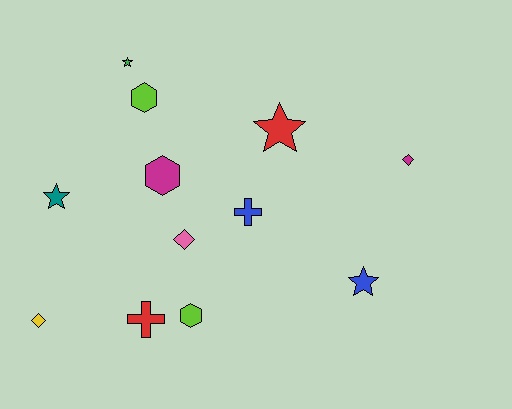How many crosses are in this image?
There are 2 crosses.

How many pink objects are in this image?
There is 1 pink object.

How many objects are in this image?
There are 12 objects.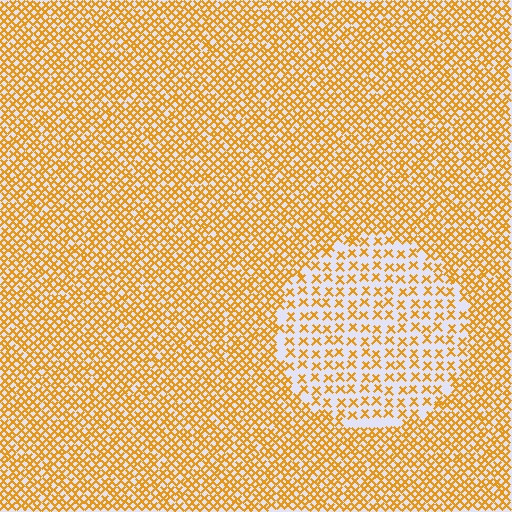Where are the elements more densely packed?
The elements are more densely packed outside the circle boundary.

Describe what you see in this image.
The image contains small orange elements arranged at two different densities. A circle-shaped region is visible where the elements are less densely packed than the surrounding area.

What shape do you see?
I see a circle.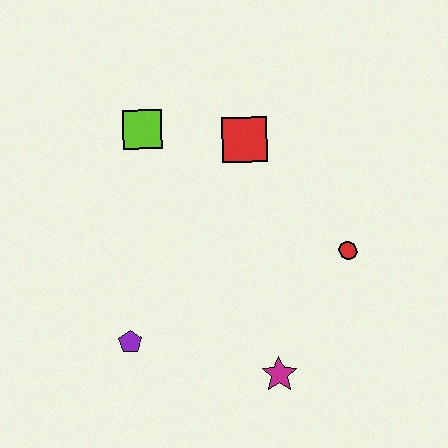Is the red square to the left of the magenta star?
Yes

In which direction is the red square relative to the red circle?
The red square is above the red circle.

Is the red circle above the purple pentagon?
Yes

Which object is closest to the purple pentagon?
The magenta star is closest to the purple pentagon.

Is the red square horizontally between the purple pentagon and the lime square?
No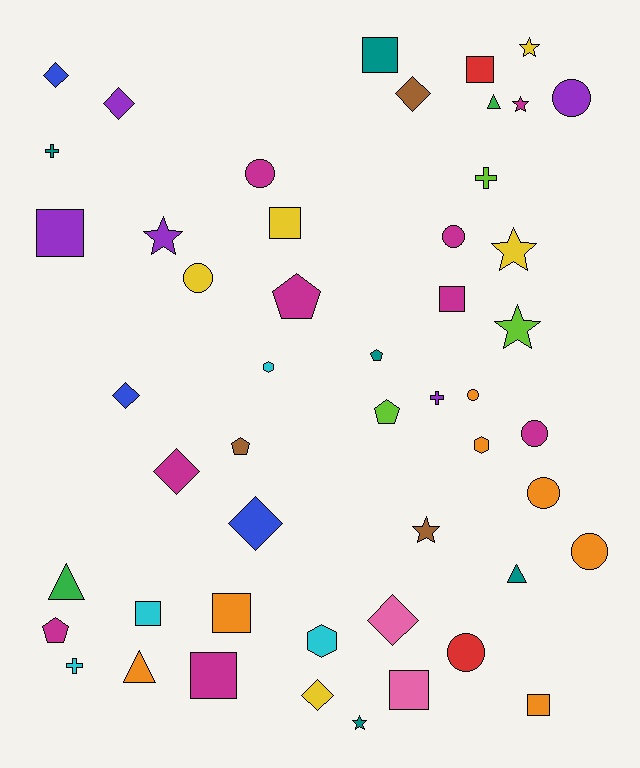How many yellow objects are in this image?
There are 5 yellow objects.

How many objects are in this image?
There are 50 objects.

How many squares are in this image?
There are 10 squares.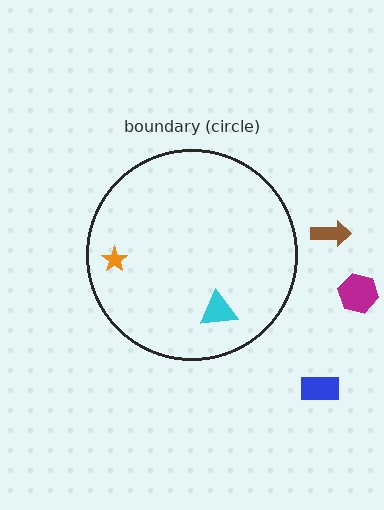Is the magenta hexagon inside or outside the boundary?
Outside.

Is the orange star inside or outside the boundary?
Inside.